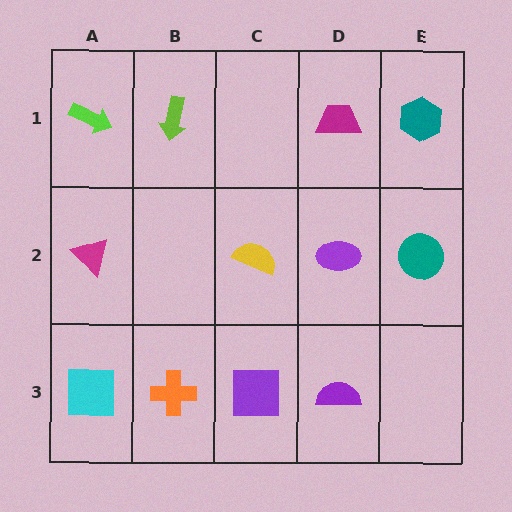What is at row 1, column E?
A teal hexagon.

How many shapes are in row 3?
4 shapes.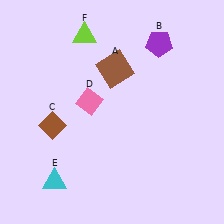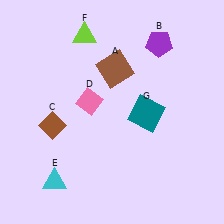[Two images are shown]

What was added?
A teal square (G) was added in Image 2.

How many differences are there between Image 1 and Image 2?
There is 1 difference between the two images.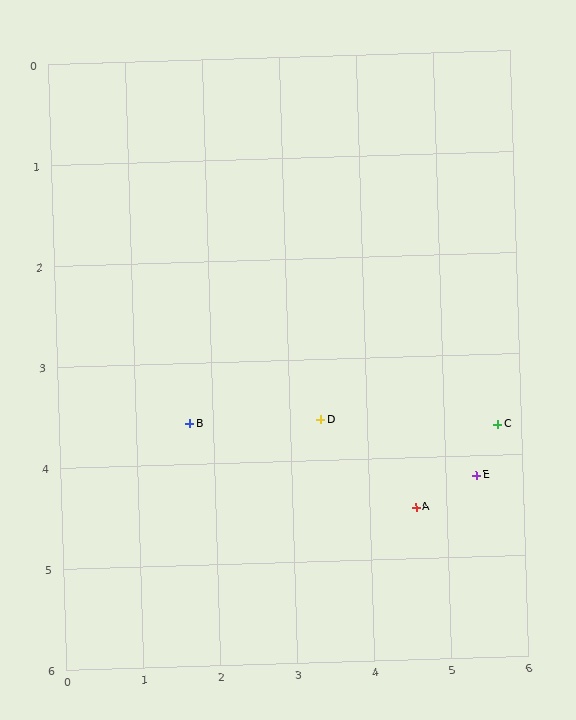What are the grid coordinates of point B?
Point B is at approximately (1.7, 3.6).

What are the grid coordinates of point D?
Point D is at approximately (3.4, 3.6).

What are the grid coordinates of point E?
Point E is at approximately (5.4, 4.2).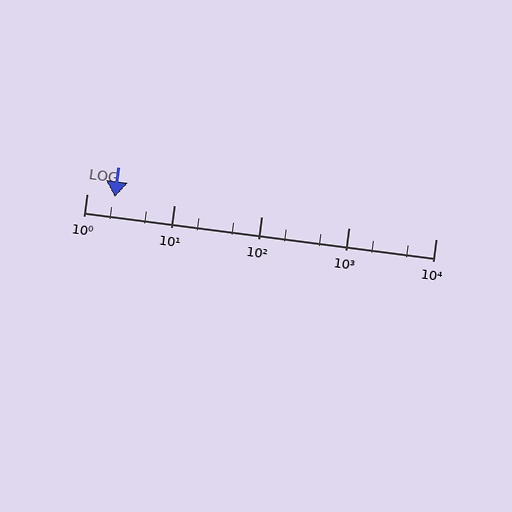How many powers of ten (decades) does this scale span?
The scale spans 4 decades, from 1 to 10000.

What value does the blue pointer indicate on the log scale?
The pointer indicates approximately 2.1.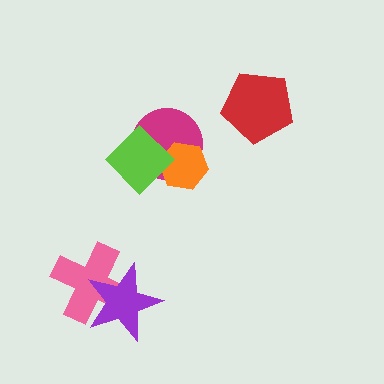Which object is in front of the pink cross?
The purple star is in front of the pink cross.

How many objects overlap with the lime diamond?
2 objects overlap with the lime diamond.